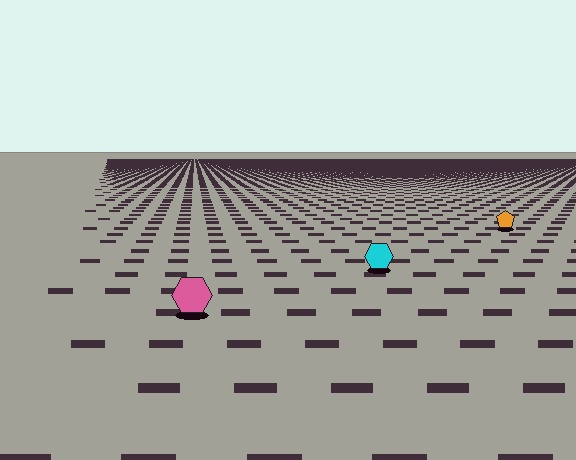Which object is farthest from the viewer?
The orange pentagon is farthest from the viewer. It appears smaller and the ground texture around it is denser.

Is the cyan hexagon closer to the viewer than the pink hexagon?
No. The pink hexagon is closer — you can tell from the texture gradient: the ground texture is coarser near it.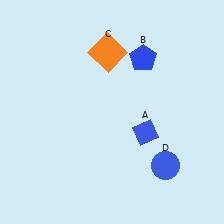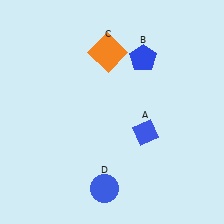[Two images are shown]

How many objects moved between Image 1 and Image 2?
1 object moved between the two images.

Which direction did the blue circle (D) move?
The blue circle (D) moved left.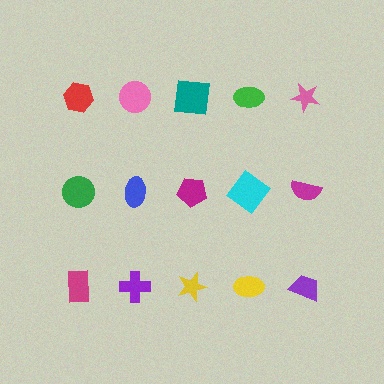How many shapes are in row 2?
5 shapes.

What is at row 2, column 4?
A cyan diamond.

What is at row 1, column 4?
A green ellipse.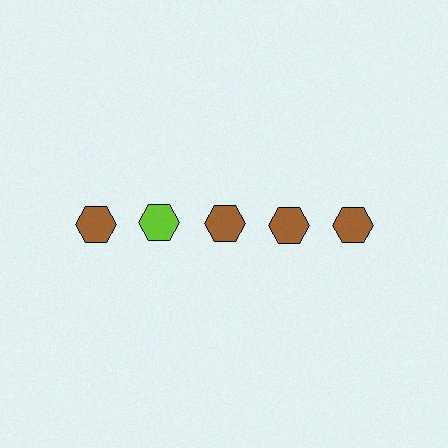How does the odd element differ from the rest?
It has a different color: lime instead of brown.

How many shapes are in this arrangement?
There are 5 shapes arranged in a grid pattern.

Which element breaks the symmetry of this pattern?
The lime hexagon in the top row, second from left column breaks the symmetry. All other shapes are brown hexagons.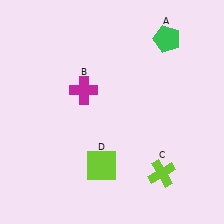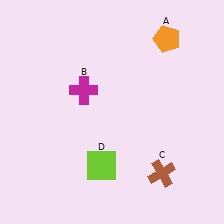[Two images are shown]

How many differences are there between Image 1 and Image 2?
There are 2 differences between the two images.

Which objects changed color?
A changed from green to orange. C changed from lime to brown.